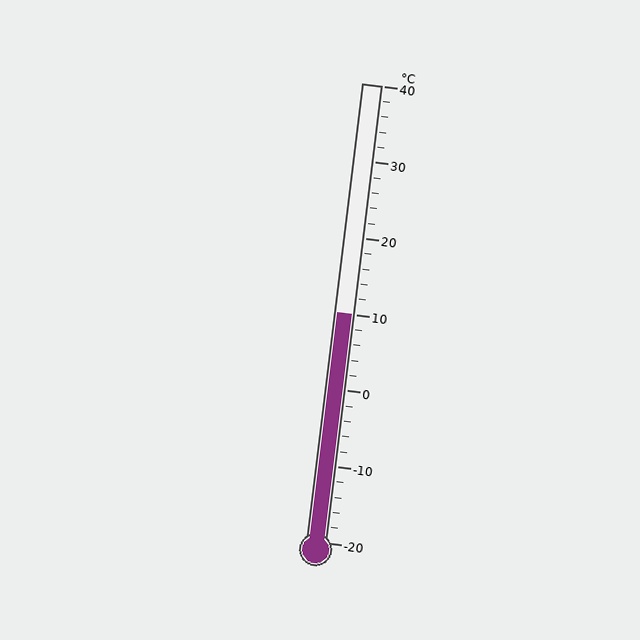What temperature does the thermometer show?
The thermometer shows approximately 10°C.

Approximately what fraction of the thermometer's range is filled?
The thermometer is filled to approximately 50% of its range.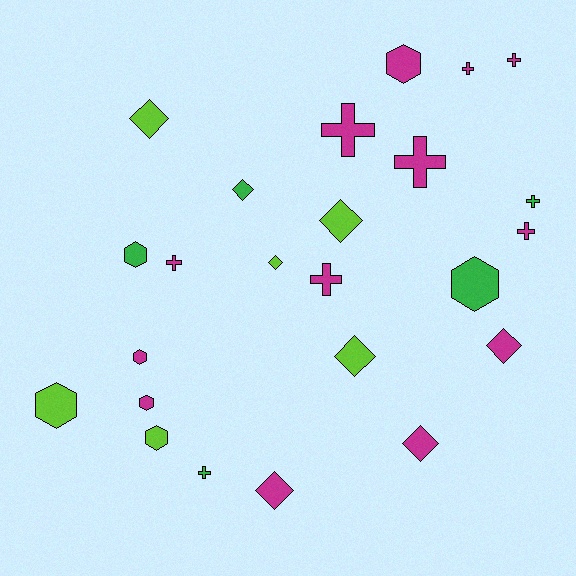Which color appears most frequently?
Magenta, with 13 objects.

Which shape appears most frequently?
Cross, with 9 objects.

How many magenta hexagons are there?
There are 3 magenta hexagons.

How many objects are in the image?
There are 24 objects.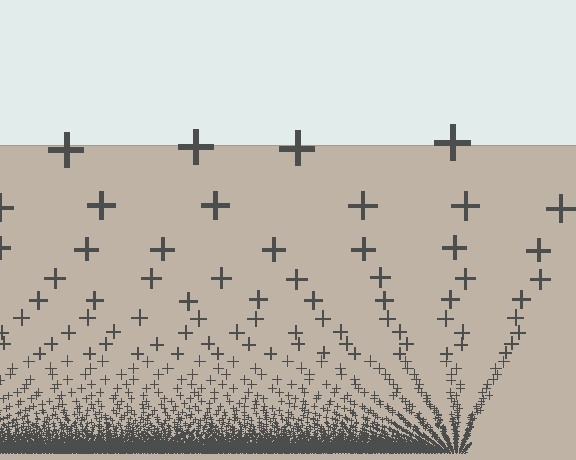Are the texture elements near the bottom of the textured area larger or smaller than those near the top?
Smaller. The gradient is inverted — elements near the bottom are smaller and denser.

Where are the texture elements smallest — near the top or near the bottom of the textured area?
Near the bottom.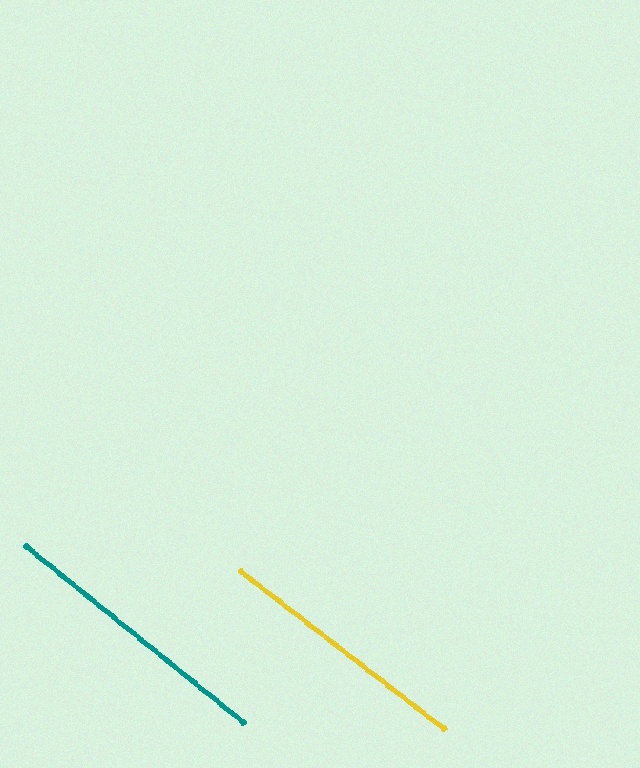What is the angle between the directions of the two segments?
Approximately 1 degree.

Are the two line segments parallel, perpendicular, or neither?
Parallel — their directions differ by only 1.4°.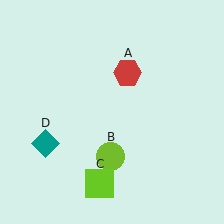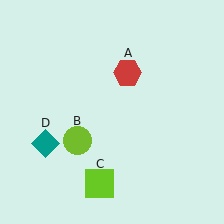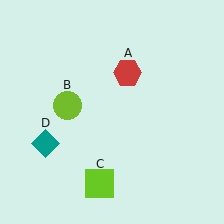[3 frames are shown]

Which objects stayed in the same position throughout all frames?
Red hexagon (object A) and lime square (object C) and teal diamond (object D) remained stationary.